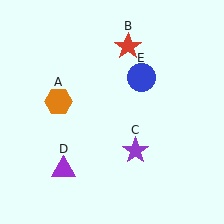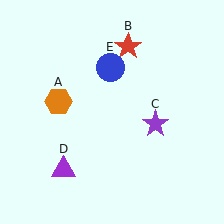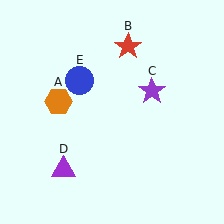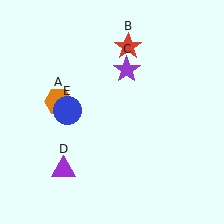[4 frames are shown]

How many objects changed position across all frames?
2 objects changed position: purple star (object C), blue circle (object E).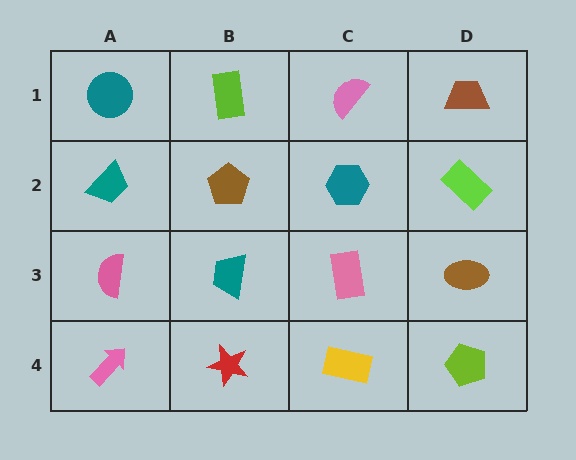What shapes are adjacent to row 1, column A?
A teal trapezoid (row 2, column A), a lime rectangle (row 1, column B).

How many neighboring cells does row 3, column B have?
4.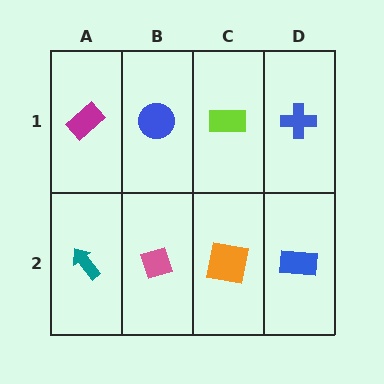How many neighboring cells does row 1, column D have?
2.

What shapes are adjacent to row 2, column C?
A lime rectangle (row 1, column C), a pink diamond (row 2, column B), a blue rectangle (row 2, column D).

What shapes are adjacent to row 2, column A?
A magenta rectangle (row 1, column A), a pink diamond (row 2, column B).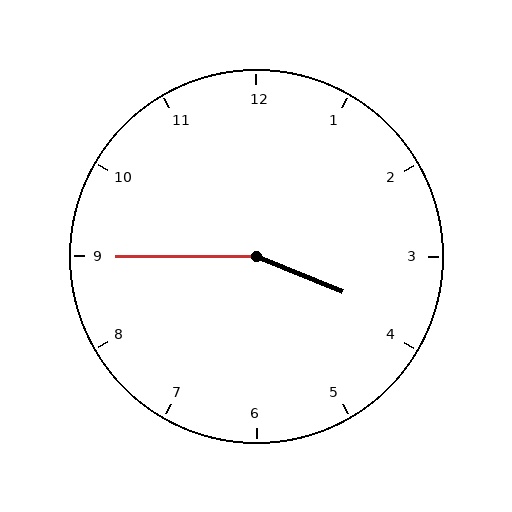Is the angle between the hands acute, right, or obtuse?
It is obtuse.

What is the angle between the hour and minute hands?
Approximately 158 degrees.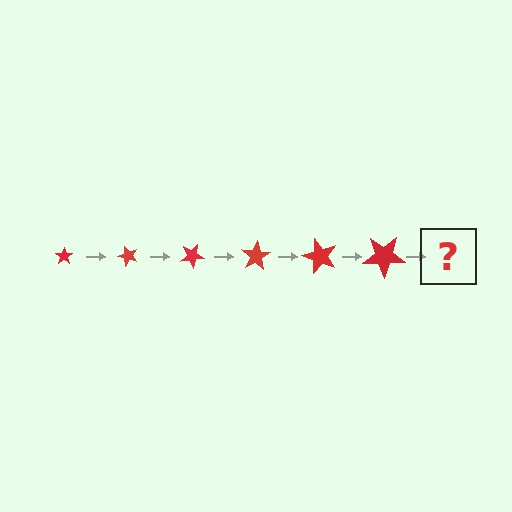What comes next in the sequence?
The next element should be a star, larger than the previous one and rotated 300 degrees from the start.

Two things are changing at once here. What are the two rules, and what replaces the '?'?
The two rules are that the star grows larger each step and it rotates 50 degrees each step. The '?' should be a star, larger than the previous one and rotated 300 degrees from the start.